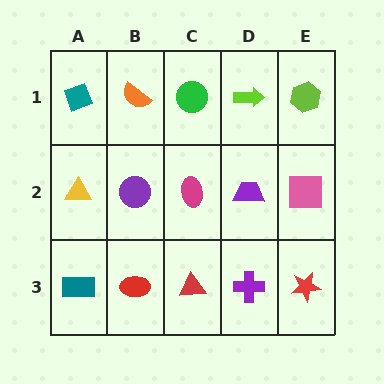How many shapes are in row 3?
5 shapes.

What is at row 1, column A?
A teal diamond.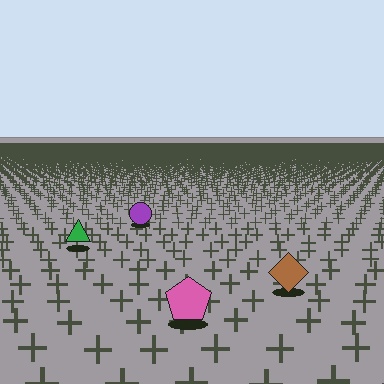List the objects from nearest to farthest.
From nearest to farthest: the pink pentagon, the brown diamond, the green triangle, the purple circle.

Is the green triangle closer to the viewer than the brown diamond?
No. The brown diamond is closer — you can tell from the texture gradient: the ground texture is coarser near it.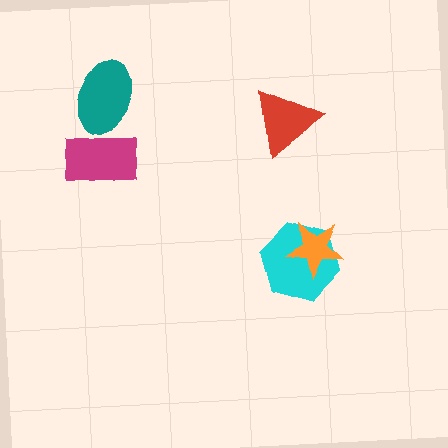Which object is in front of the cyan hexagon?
The orange star is in front of the cyan hexagon.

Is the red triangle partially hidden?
No, no other shape covers it.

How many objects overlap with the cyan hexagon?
1 object overlaps with the cyan hexagon.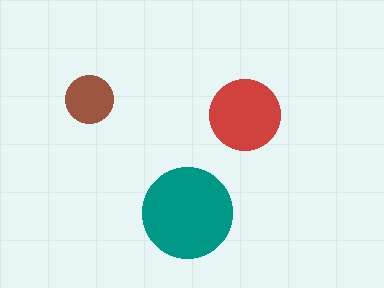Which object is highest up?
The brown circle is topmost.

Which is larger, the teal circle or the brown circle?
The teal one.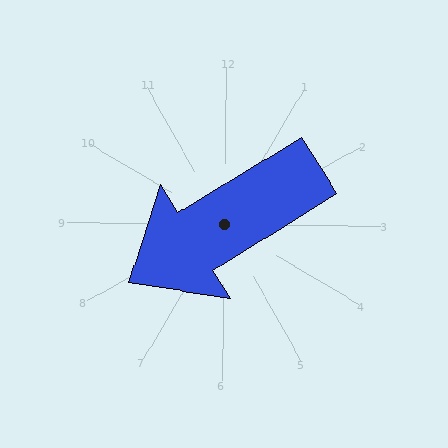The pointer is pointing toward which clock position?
Roughly 8 o'clock.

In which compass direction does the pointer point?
Southwest.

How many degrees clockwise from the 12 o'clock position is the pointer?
Approximately 238 degrees.